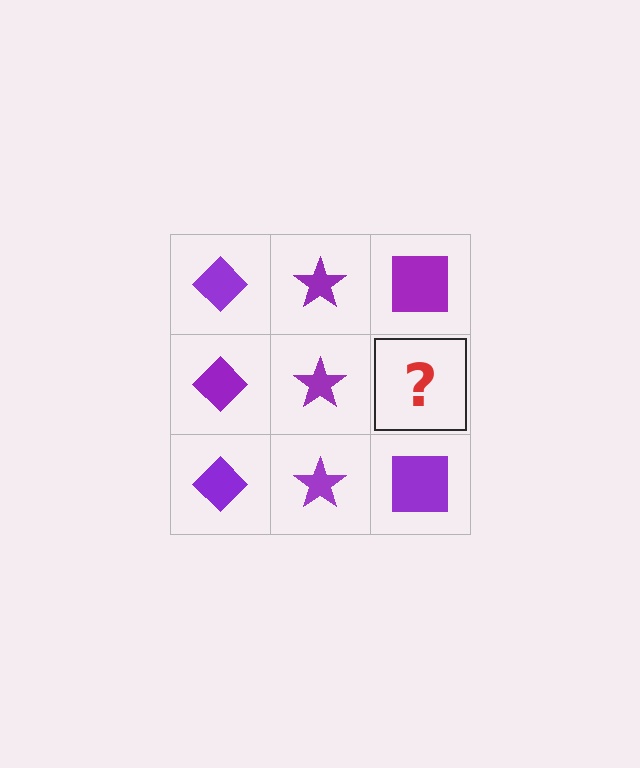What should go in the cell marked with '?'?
The missing cell should contain a purple square.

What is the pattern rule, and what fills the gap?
The rule is that each column has a consistent shape. The gap should be filled with a purple square.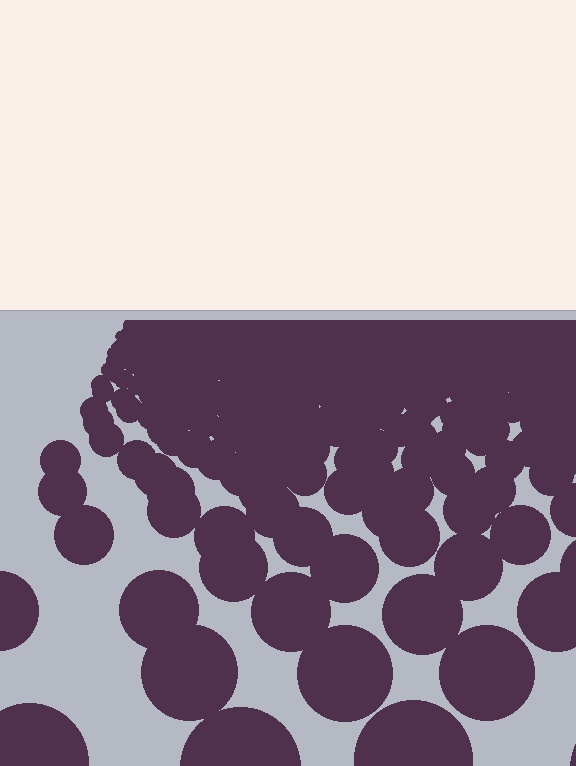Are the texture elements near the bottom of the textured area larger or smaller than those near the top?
Larger. Near the bottom, elements are closer to the viewer and appear at a bigger on-screen size.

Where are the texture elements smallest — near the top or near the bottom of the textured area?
Near the top.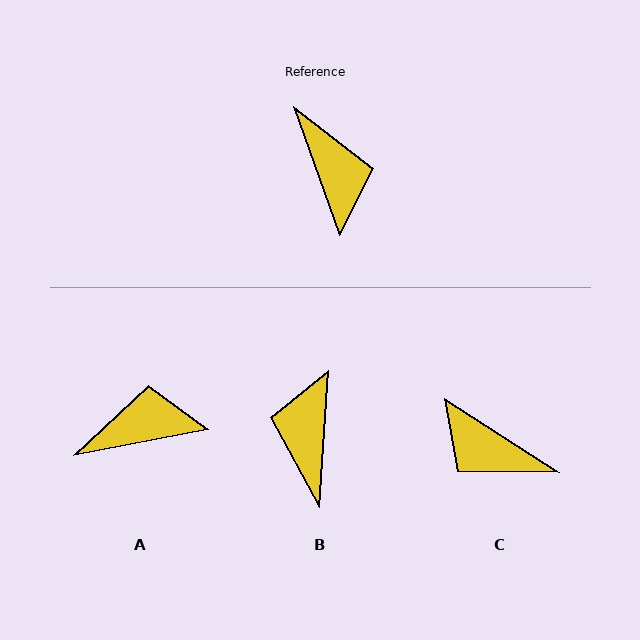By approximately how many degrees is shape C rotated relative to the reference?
Approximately 142 degrees clockwise.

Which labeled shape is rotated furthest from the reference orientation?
B, about 156 degrees away.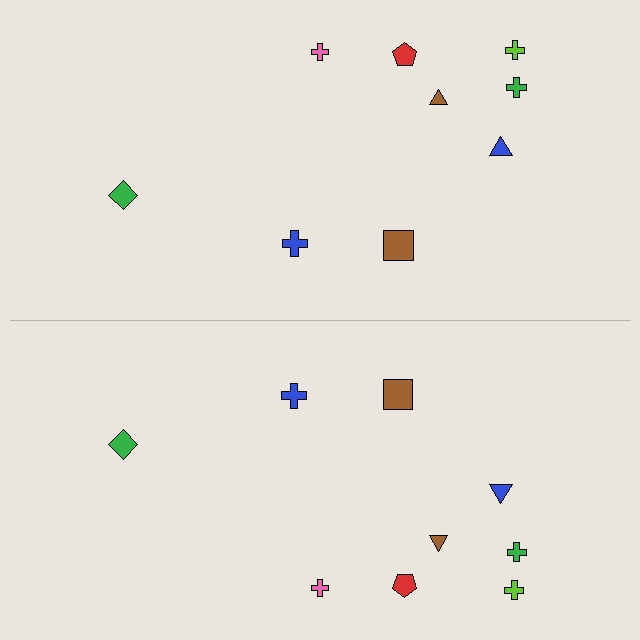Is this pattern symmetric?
Yes, this pattern has bilateral (reflection) symmetry.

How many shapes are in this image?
There are 18 shapes in this image.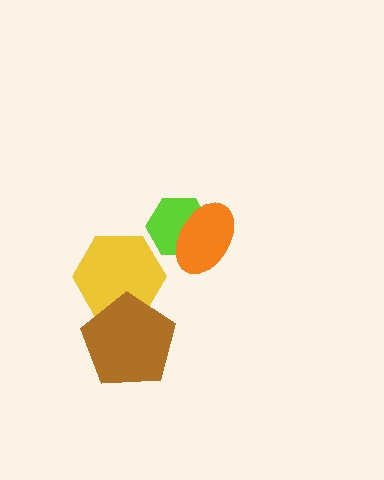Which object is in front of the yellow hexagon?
The brown pentagon is in front of the yellow hexagon.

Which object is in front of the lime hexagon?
The orange ellipse is in front of the lime hexagon.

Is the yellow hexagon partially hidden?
Yes, it is partially covered by another shape.